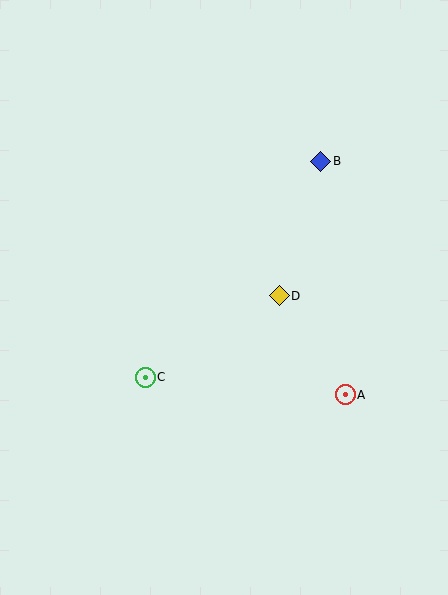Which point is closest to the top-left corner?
Point B is closest to the top-left corner.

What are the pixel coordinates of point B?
Point B is at (321, 161).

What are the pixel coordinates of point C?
Point C is at (145, 377).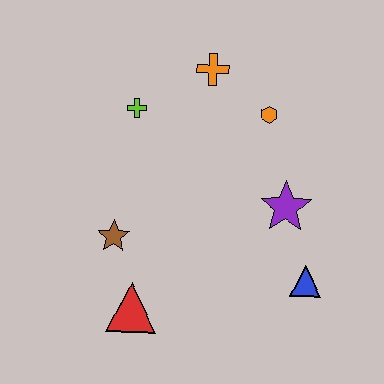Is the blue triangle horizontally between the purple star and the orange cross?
No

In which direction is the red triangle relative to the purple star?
The red triangle is to the left of the purple star.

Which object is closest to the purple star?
The blue triangle is closest to the purple star.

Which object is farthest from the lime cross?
The blue triangle is farthest from the lime cross.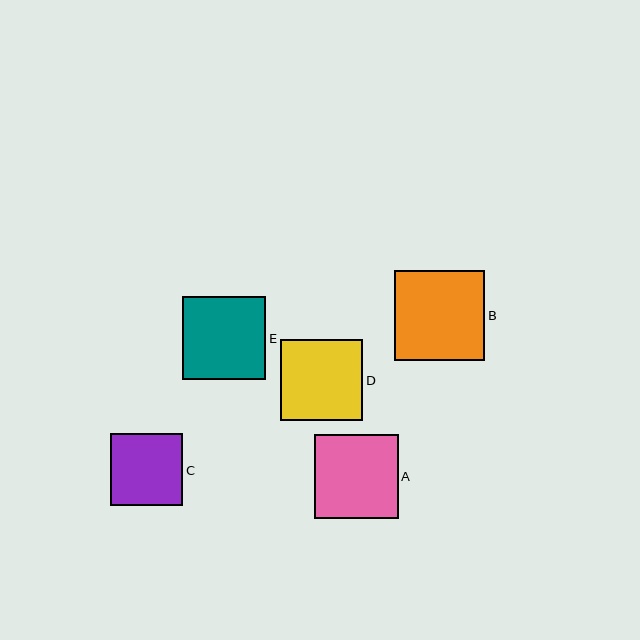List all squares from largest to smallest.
From largest to smallest: B, A, E, D, C.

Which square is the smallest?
Square C is the smallest with a size of approximately 72 pixels.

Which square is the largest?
Square B is the largest with a size of approximately 90 pixels.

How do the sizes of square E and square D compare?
Square E and square D are approximately the same size.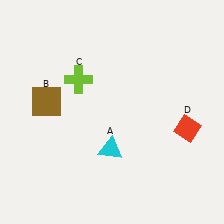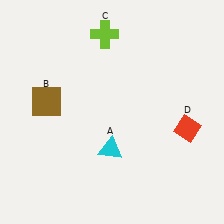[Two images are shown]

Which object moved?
The lime cross (C) moved up.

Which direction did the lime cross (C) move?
The lime cross (C) moved up.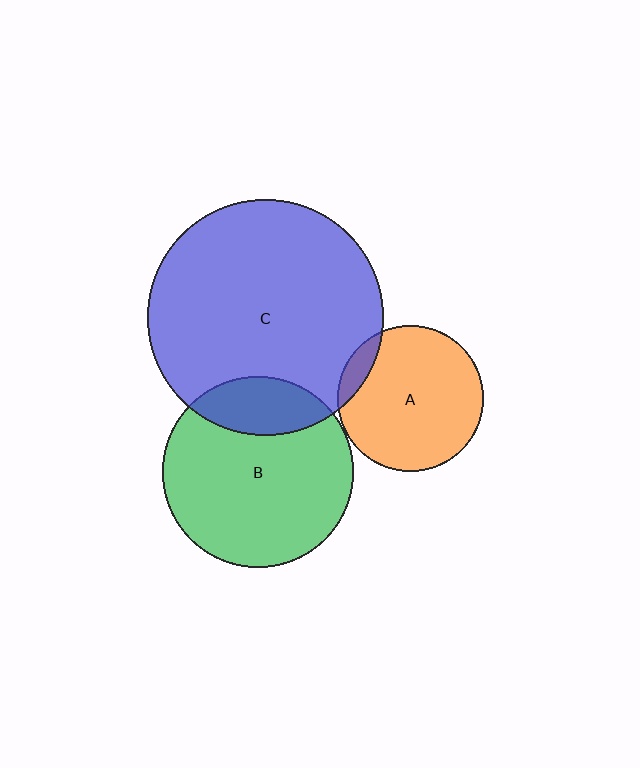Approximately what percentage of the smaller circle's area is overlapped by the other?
Approximately 10%.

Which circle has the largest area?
Circle C (blue).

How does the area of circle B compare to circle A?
Approximately 1.7 times.